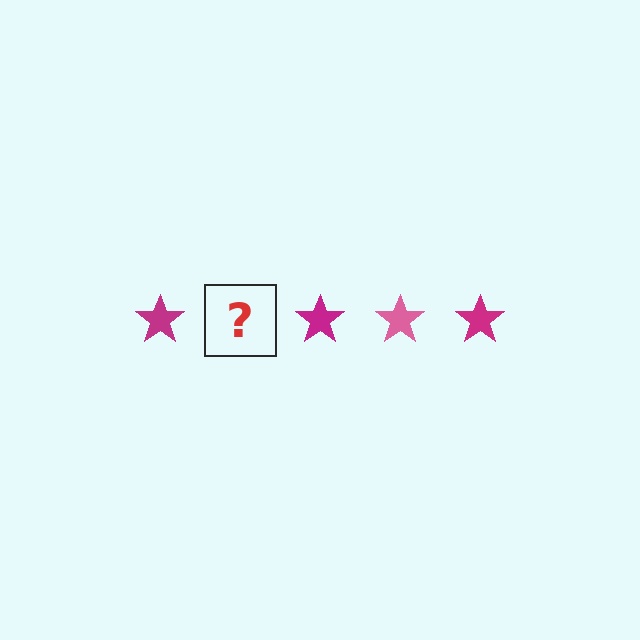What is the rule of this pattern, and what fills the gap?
The rule is that the pattern cycles through magenta, pink stars. The gap should be filled with a pink star.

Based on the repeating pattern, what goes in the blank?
The blank should be a pink star.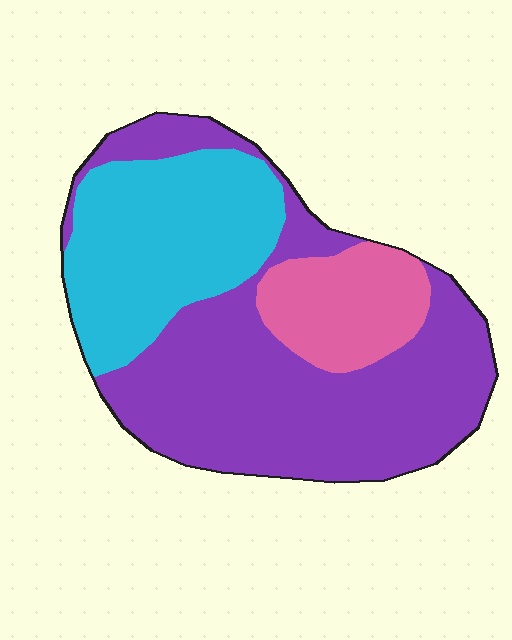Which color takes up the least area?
Pink, at roughly 15%.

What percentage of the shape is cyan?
Cyan covers roughly 30% of the shape.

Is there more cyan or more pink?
Cyan.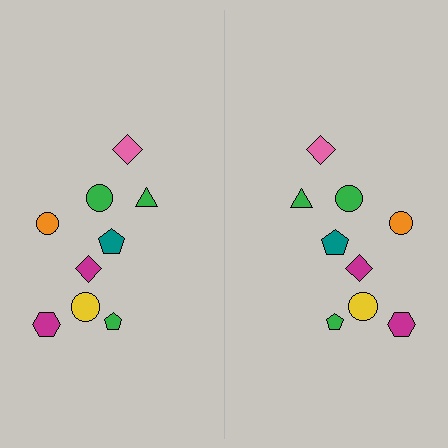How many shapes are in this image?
There are 18 shapes in this image.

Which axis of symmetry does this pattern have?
The pattern has a vertical axis of symmetry running through the center of the image.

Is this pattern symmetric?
Yes, this pattern has bilateral (reflection) symmetry.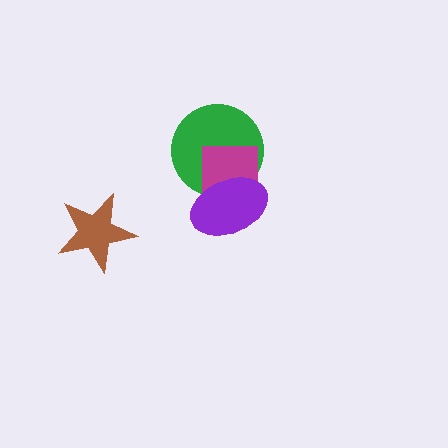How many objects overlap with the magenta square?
2 objects overlap with the magenta square.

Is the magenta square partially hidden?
Yes, it is partially covered by another shape.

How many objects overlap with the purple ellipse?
2 objects overlap with the purple ellipse.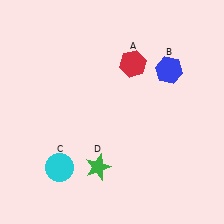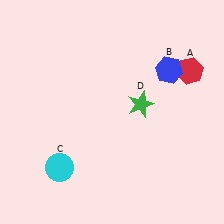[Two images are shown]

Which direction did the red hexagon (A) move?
The red hexagon (A) moved right.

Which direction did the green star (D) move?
The green star (D) moved up.